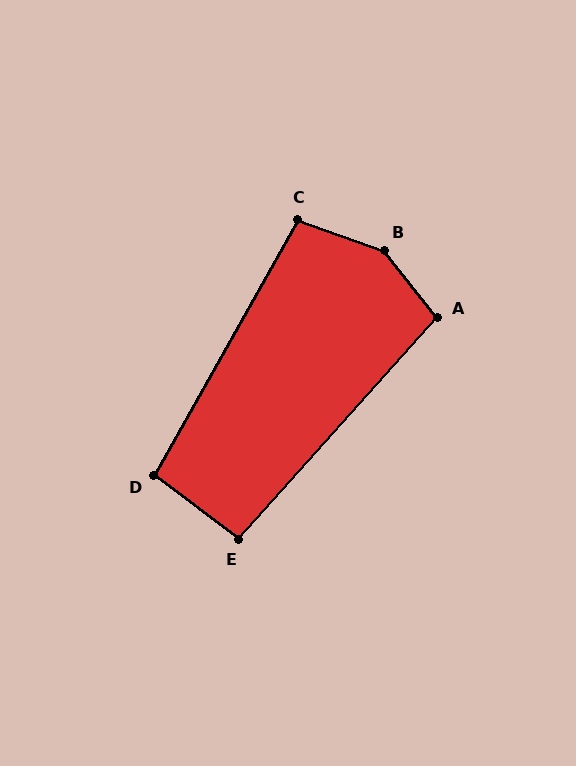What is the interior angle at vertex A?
Approximately 99 degrees (obtuse).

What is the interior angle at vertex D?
Approximately 97 degrees (obtuse).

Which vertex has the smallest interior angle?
E, at approximately 95 degrees.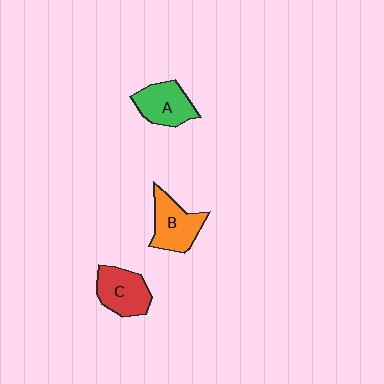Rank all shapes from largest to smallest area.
From largest to smallest: B (orange), C (red), A (green).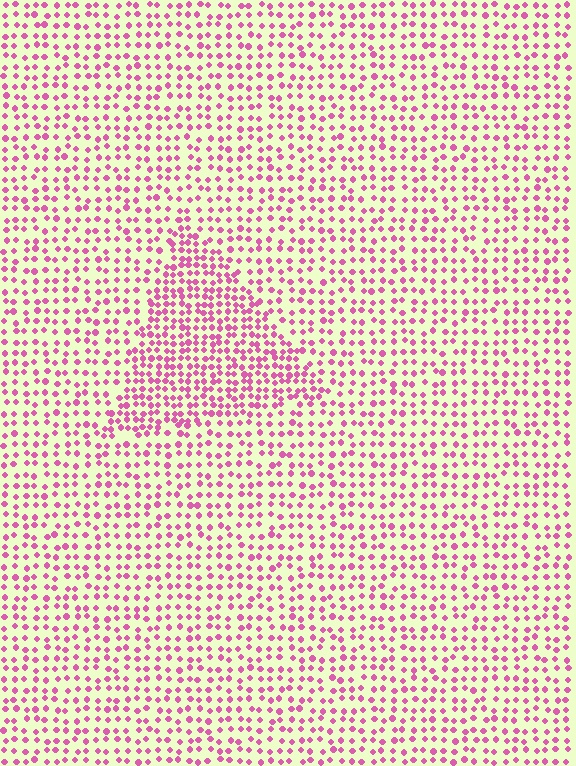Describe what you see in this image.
The image contains small pink elements arranged at two different densities. A triangle-shaped region is visible where the elements are more densely packed than the surrounding area.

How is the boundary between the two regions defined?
The boundary is defined by a change in element density (approximately 1.8x ratio). All elements are the same color, size, and shape.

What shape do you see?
I see a triangle.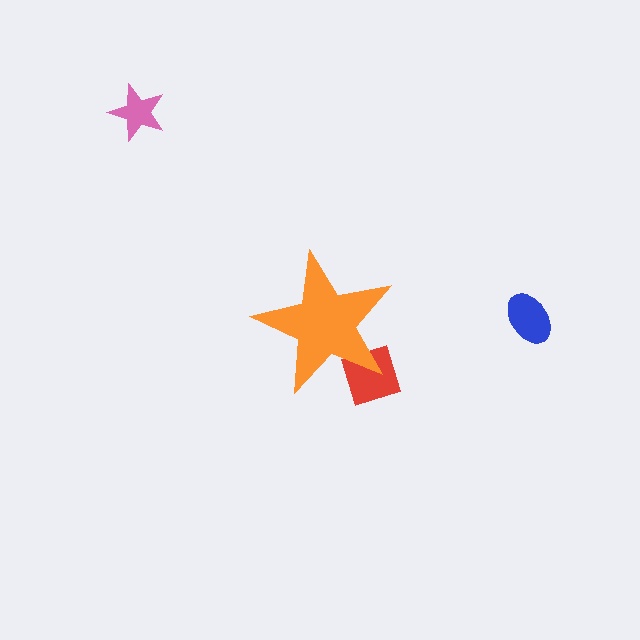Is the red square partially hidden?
Yes, the red square is partially hidden behind the orange star.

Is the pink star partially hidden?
No, the pink star is fully visible.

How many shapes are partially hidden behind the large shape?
1 shape is partially hidden.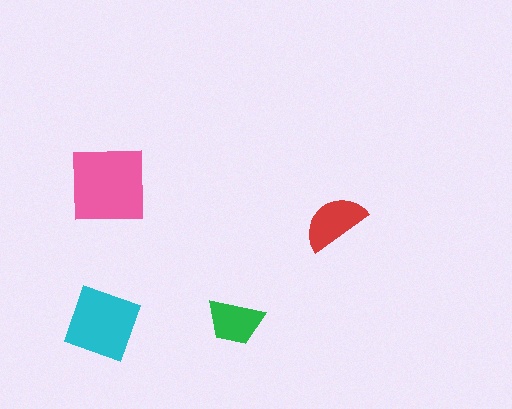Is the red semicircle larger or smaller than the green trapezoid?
Larger.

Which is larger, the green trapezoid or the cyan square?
The cyan square.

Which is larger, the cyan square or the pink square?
The pink square.